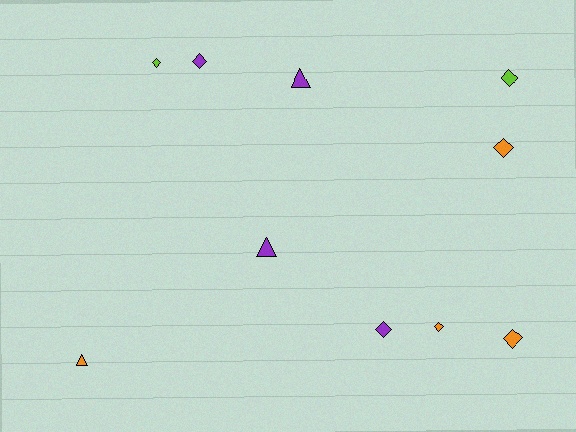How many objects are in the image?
There are 10 objects.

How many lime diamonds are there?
There are 2 lime diamonds.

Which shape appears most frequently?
Diamond, with 7 objects.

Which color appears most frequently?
Purple, with 4 objects.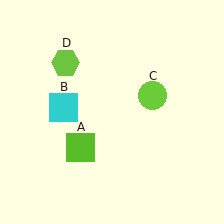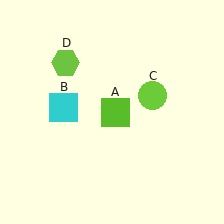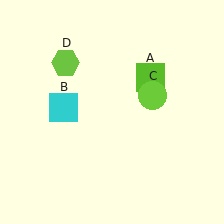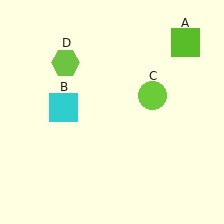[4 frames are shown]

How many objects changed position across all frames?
1 object changed position: lime square (object A).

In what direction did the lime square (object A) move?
The lime square (object A) moved up and to the right.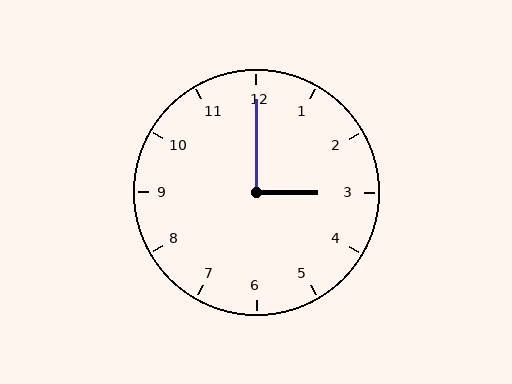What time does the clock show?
3:00.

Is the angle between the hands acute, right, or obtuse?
It is right.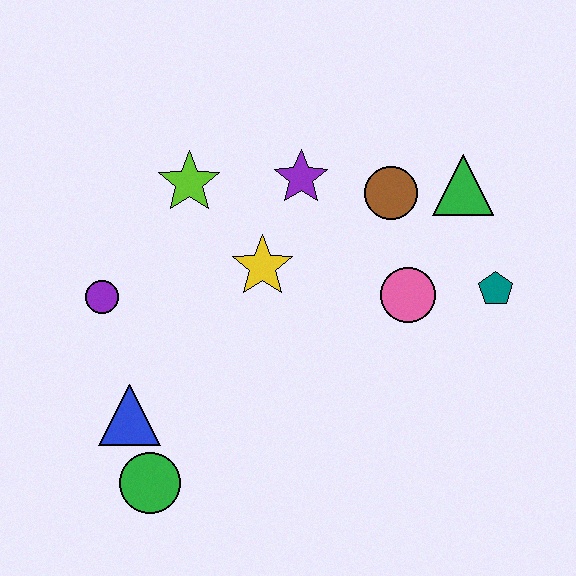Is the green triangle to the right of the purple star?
Yes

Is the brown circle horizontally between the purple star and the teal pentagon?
Yes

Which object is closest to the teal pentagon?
The pink circle is closest to the teal pentagon.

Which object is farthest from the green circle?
The green triangle is farthest from the green circle.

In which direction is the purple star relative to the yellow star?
The purple star is above the yellow star.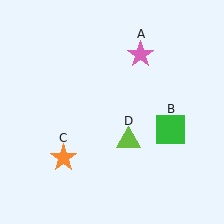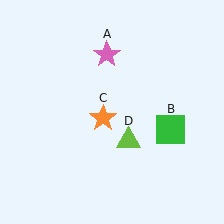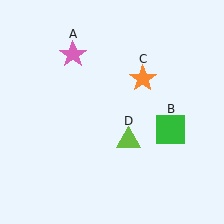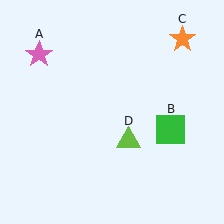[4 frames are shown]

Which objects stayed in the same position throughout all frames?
Green square (object B) and lime triangle (object D) remained stationary.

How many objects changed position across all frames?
2 objects changed position: pink star (object A), orange star (object C).